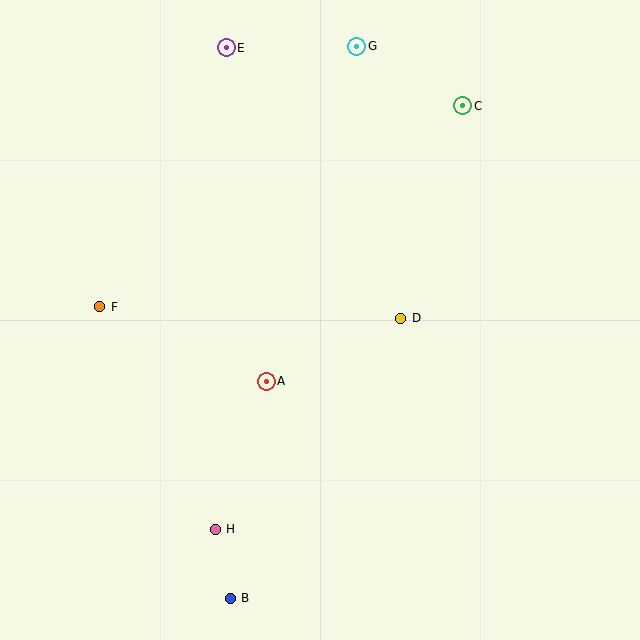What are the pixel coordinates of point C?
Point C is at (463, 106).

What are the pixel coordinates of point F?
Point F is at (100, 307).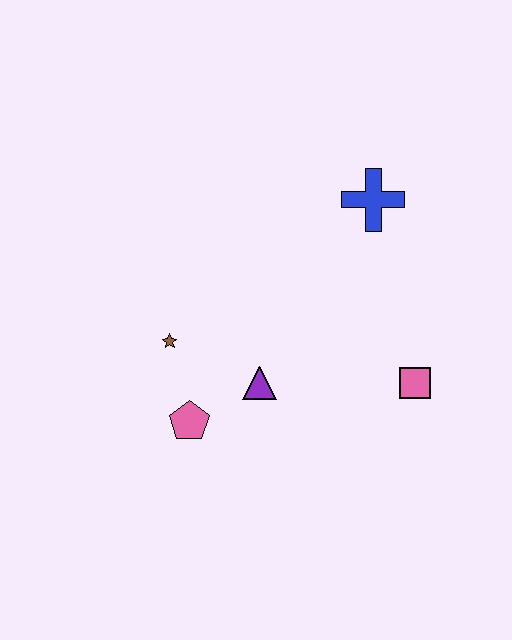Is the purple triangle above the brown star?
No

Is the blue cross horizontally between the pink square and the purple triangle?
Yes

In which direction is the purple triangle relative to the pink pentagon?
The purple triangle is to the right of the pink pentagon.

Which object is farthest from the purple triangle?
The blue cross is farthest from the purple triangle.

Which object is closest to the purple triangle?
The pink pentagon is closest to the purple triangle.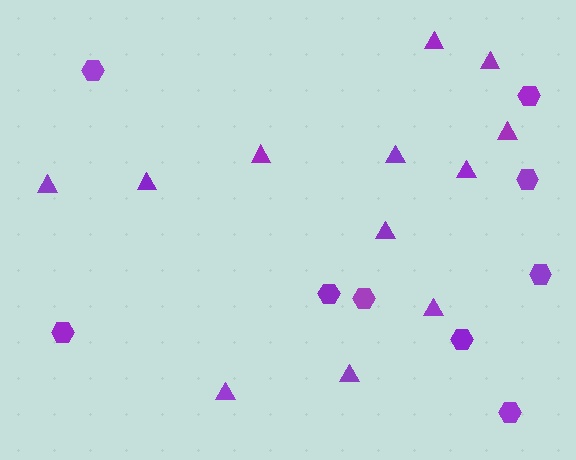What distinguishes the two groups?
There are 2 groups: one group of triangles (12) and one group of hexagons (9).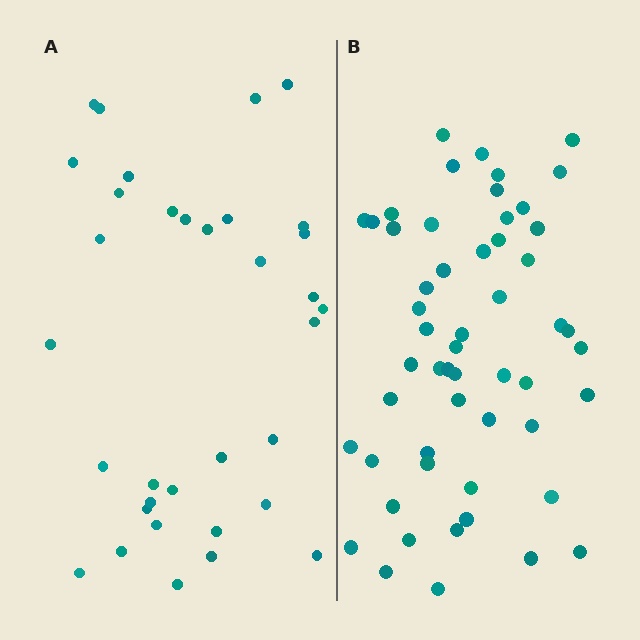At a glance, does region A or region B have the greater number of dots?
Region B (the right region) has more dots.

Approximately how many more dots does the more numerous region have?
Region B has approximately 20 more dots than region A.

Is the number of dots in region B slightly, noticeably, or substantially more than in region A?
Region B has substantially more. The ratio is roughly 1.6 to 1.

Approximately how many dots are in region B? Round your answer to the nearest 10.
About 50 dots. (The exact count is 54, which rounds to 50.)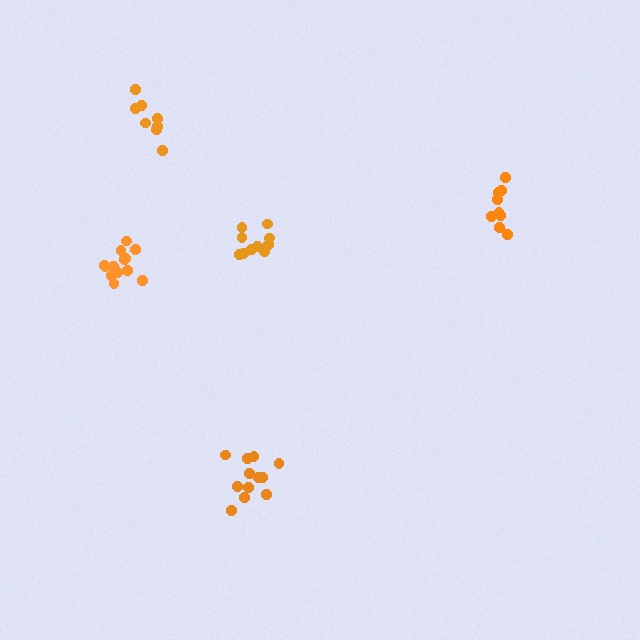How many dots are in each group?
Group 1: 12 dots, Group 2: 13 dots, Group 3: 10 dots, Group 4: 9 dots, Group 5: 8 dots (52 total).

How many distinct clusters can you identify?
There are 5 distinct clusters.